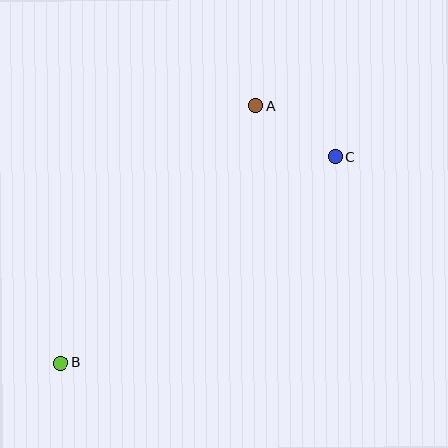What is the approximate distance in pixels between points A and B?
The distance between A and B is approximately 323 pixels.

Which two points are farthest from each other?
Points B and C are farthest from each other.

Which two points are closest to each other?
Points A and C are closest to each other.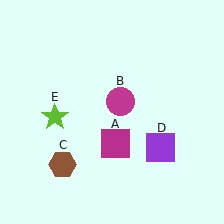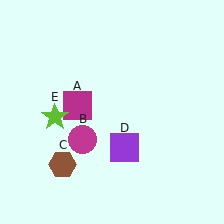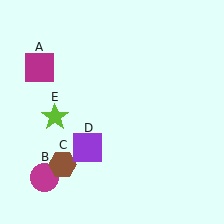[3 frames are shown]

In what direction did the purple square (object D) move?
The purple square (object D) moved left.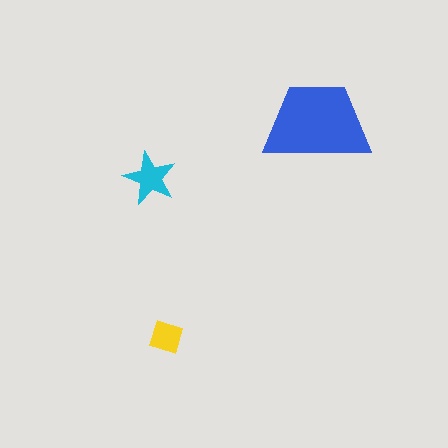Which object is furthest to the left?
The cyan star is leftmost.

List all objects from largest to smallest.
The blue trapezoid, the cyan star, the yellow square.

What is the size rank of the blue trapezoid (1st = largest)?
1st.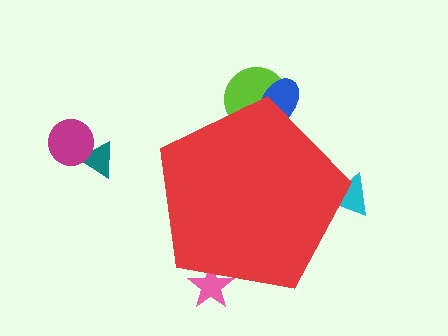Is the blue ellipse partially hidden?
Yes, the blue ellipse is partially hidden behind the red pentagon.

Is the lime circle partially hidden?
Yes, the lime circle is partially hidden behind the red pentagon.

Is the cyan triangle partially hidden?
Yes, the cyan triangle is partially hidden behind the red pentagon.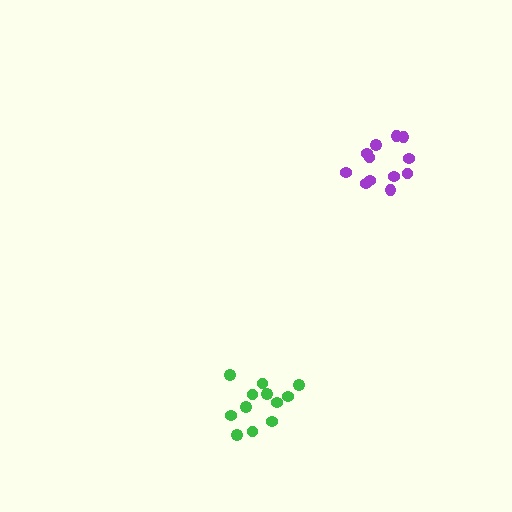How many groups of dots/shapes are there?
There are 2 groups.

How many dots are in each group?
Group 1: 12 dots, Group 2: 12 dots (24 total).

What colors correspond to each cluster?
The clusters are colored: green, purple.